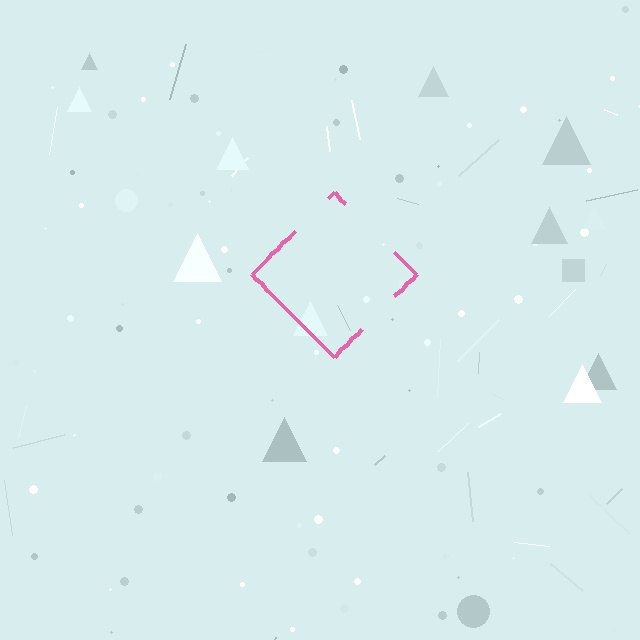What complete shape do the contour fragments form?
The contour fragments form a diamond.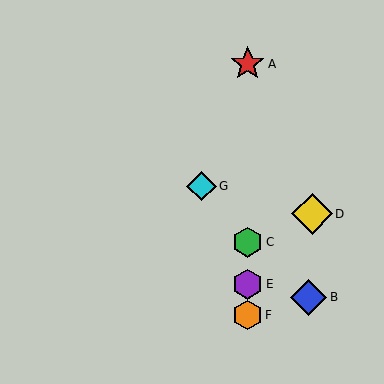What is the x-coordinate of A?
Object A is at x≈248.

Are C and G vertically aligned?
No, C is at x≈248 and G is at x≈202.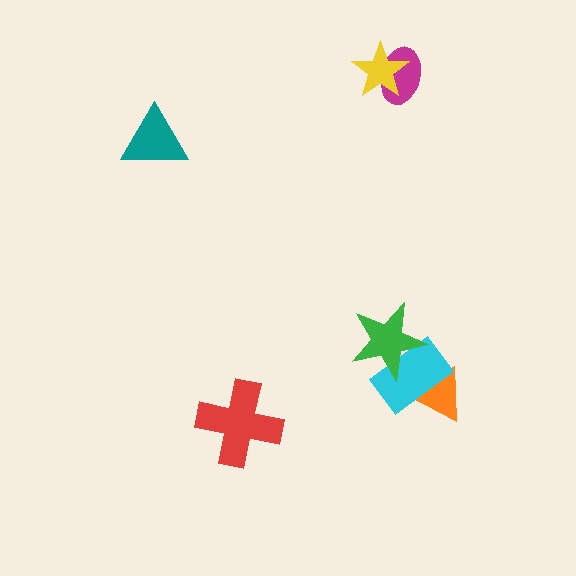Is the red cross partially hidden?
No, no other shape covers it.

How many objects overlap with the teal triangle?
0 objects overlap with the teal triangle.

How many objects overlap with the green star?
1 object overlaps with the green star.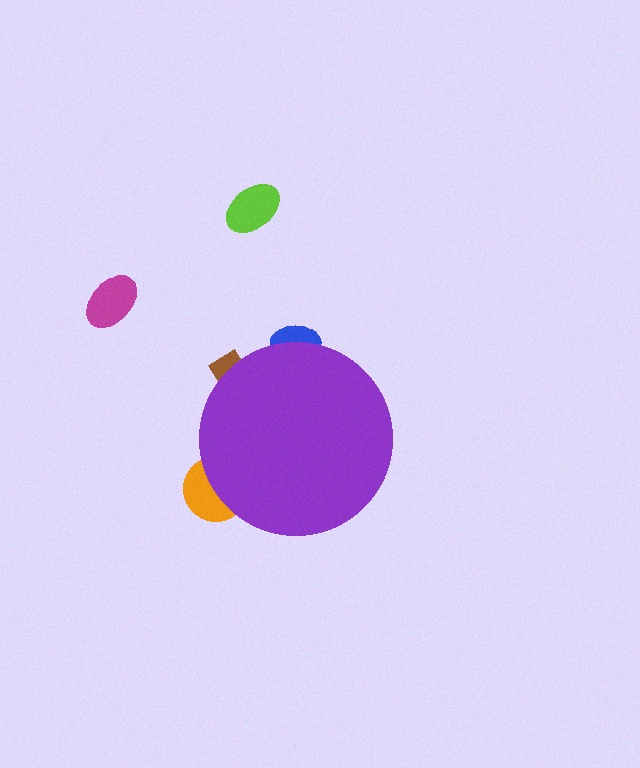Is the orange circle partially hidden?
Yes, the orange circle is partially hidden behind the purple circle.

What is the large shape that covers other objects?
A purple circle.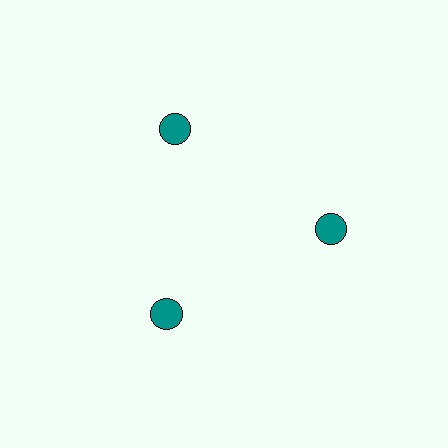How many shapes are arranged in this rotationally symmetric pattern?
There are 3 shapes, arranged in 3 groups of 1.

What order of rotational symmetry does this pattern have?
This pattern has 3-fold rotational symmetry.